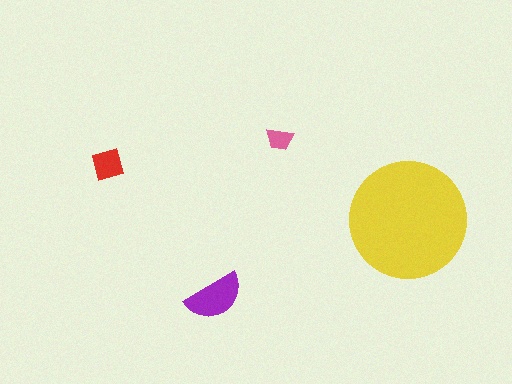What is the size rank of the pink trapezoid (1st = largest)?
4th.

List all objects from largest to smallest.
The yellow circle, the purple semicircle, the red square, the pink trapezoid.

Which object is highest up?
The pink trapezoid is topmost.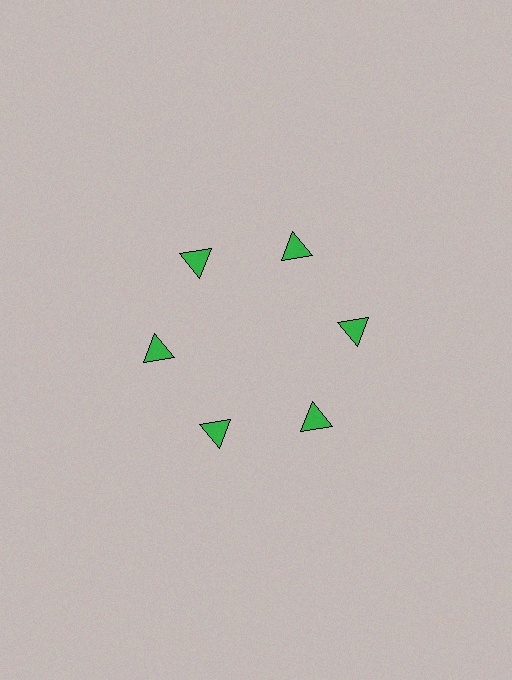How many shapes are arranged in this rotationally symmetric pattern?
There are 6 shapes, arranged in 6 groups of 1.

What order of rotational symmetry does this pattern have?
This pattern has 6-fold rotational symmetry.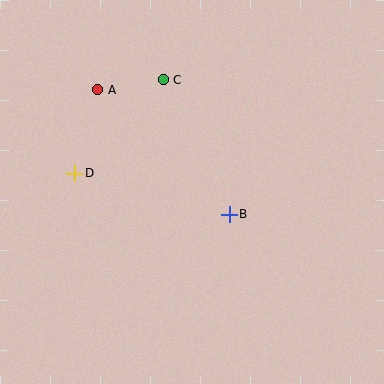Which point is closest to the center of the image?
Point B at (229, 214) is closest to the center.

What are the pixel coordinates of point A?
Point A is at (98, 90).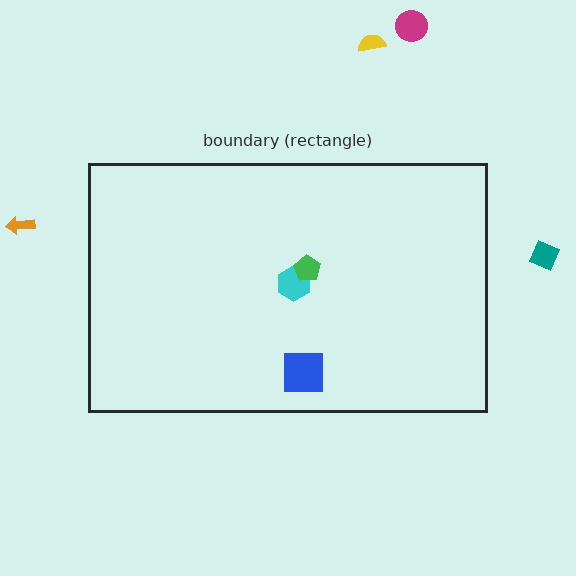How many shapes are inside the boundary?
3 inside, 4 outside.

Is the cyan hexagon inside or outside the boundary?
Inside.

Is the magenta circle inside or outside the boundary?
Outside.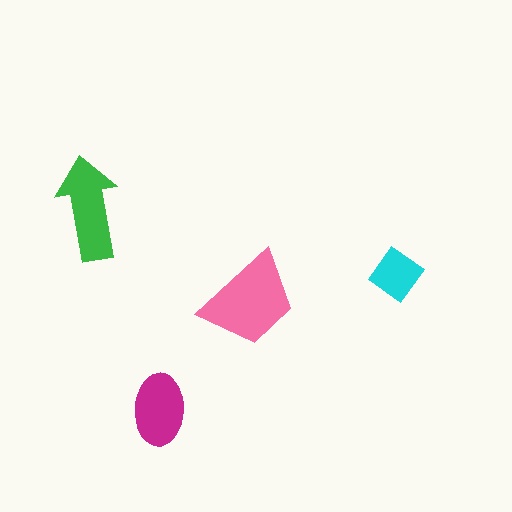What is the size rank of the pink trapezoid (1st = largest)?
1st.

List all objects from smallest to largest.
The cyan diamond, the magenta ellipse, the green arrow, the pink trapezoid.